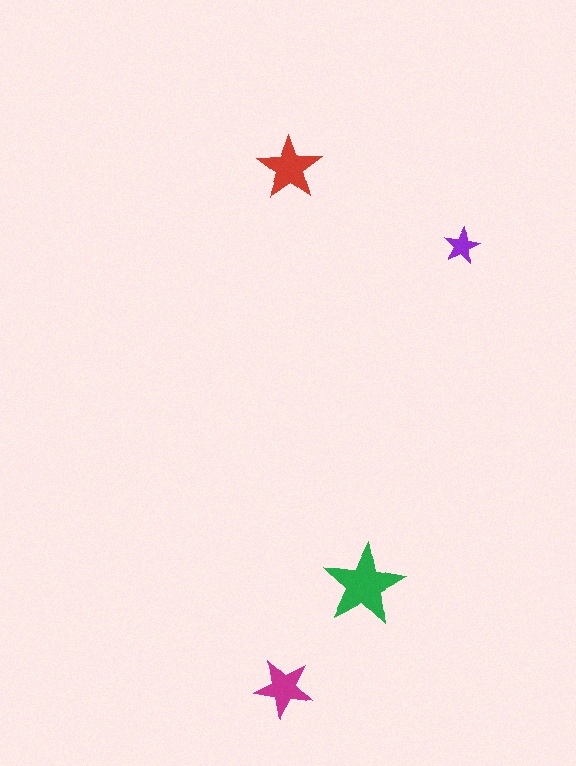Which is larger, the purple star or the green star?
The green one.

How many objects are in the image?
There are 4 objects in the image.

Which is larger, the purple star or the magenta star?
The magenta one.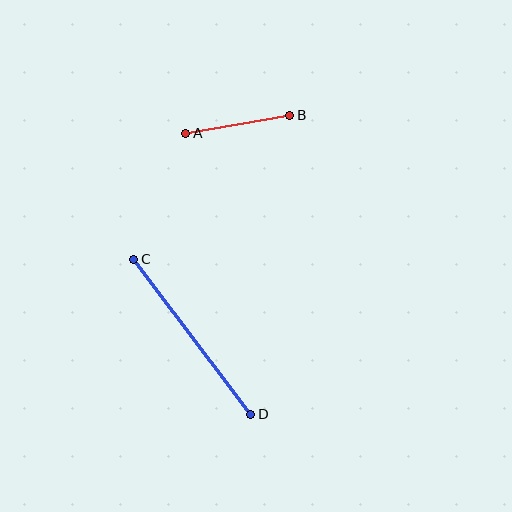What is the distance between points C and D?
The distance is approximately 194 pixels.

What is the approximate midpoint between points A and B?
The midpoint is at approximately (238, 124) pixels.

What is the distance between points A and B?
The distance is approximately 106 pixels.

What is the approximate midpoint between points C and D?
The midpoint is at approximately (192, 337) pixels.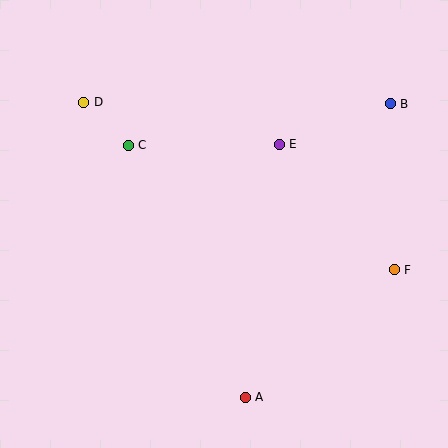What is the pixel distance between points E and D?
The distance between E and D is 200 pixels.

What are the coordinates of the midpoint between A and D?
The midpoint between A and D is at (165, 250).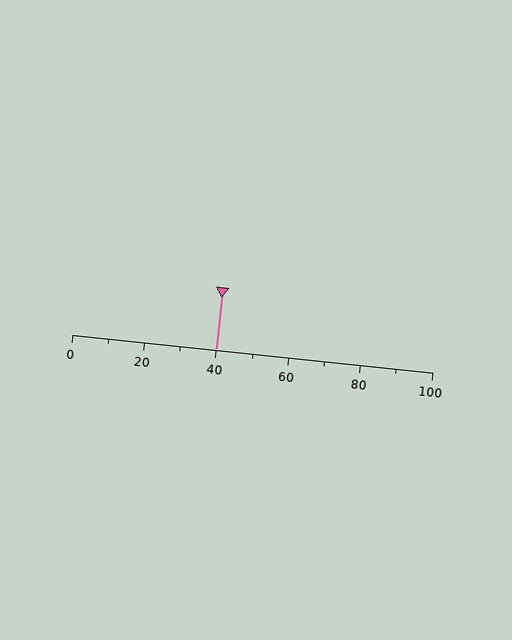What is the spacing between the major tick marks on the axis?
The major ticks are spaced 20 apart.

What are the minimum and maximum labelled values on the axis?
The axis runs from 0 to 100.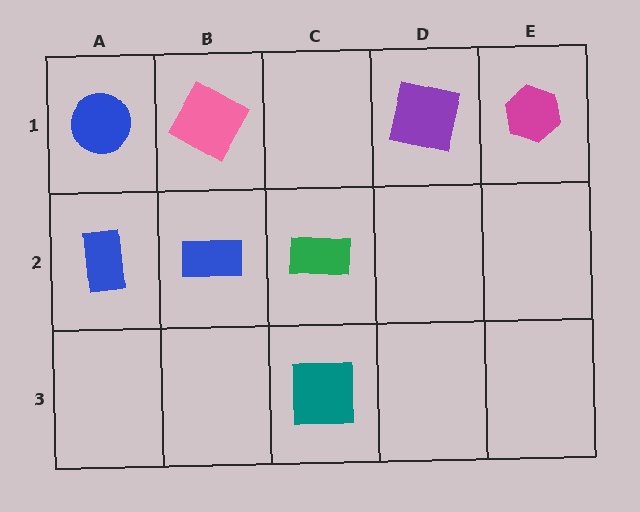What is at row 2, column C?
A green rectangle.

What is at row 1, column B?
A pink square.